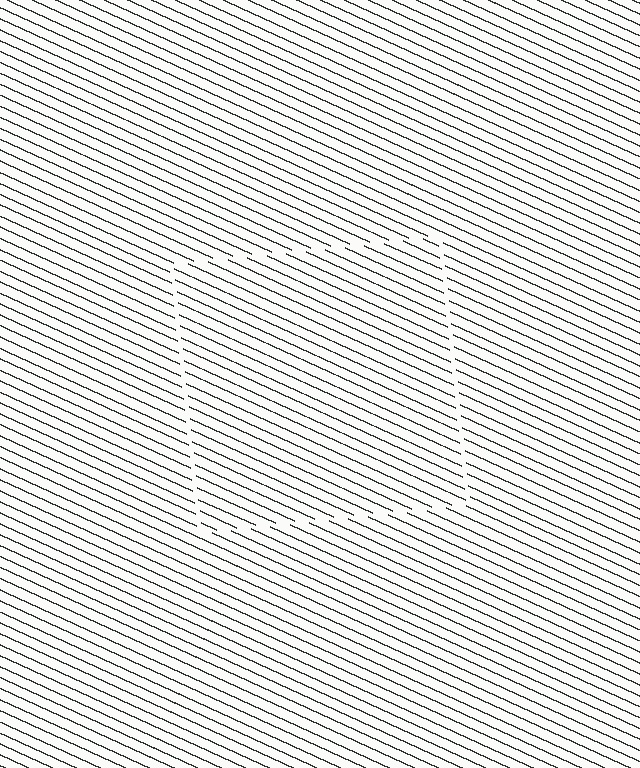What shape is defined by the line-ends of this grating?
An illusory square. The interior of the shape contains the same grating, shifted by half a period — the contour is defined by the phase discontinuity where line-ends from the inner and outer gratings abut.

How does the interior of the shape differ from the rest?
The interior of the shape contains the same grating, shifted by half a period — the contour is defined by the phase discontinuity where line-ends from the inner and outer gratings abut.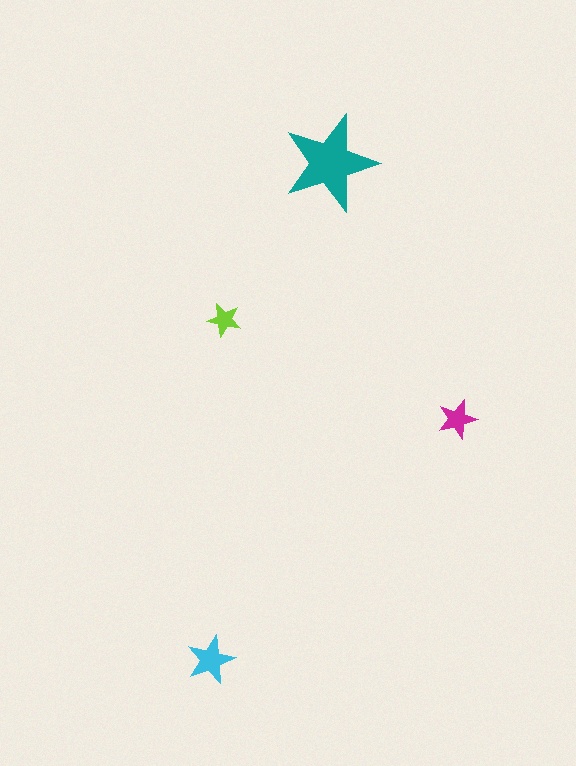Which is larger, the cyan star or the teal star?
The teal one.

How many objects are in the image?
There are 4 objects in the image.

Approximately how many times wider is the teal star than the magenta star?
About 2.5 times wider.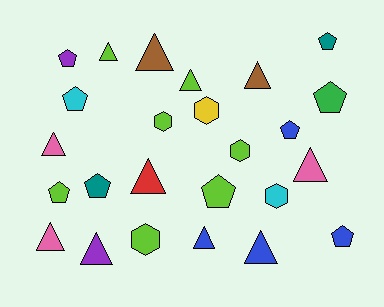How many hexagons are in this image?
There are 5 hexagons.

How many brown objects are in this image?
There are 2 brown objects.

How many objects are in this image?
There are 25 objects.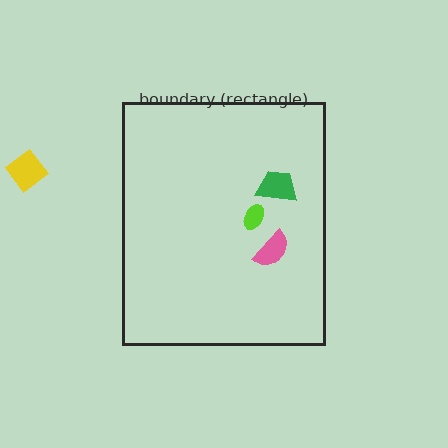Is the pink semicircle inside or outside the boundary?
Inside.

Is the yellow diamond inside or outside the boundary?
Outside.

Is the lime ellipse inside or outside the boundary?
Inside.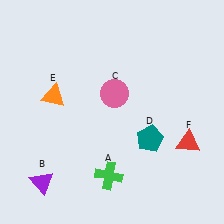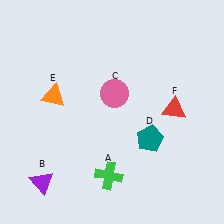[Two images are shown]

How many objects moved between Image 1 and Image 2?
1 object moved between the two images.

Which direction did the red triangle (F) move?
The red triangle (F) moved up.